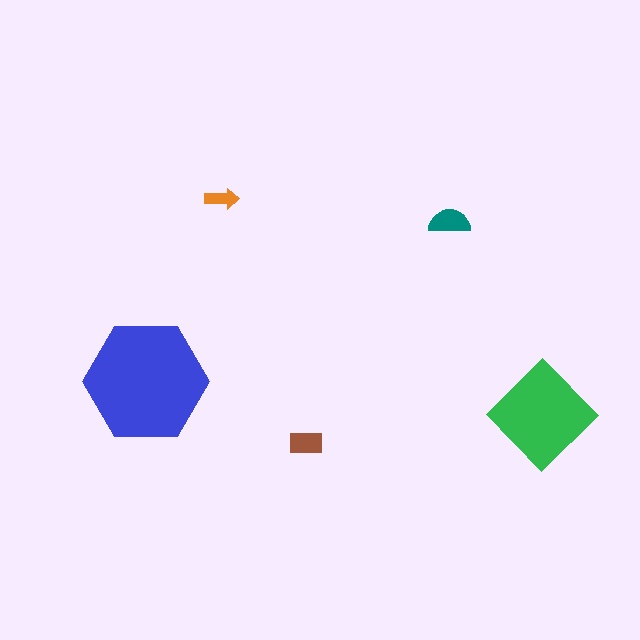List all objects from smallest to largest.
The orange arrow, the brown rectangle, the teal semicircle, the green diamond, the blue hexagon.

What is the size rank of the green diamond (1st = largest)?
2nd.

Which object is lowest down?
The brown rectangle is bottommost.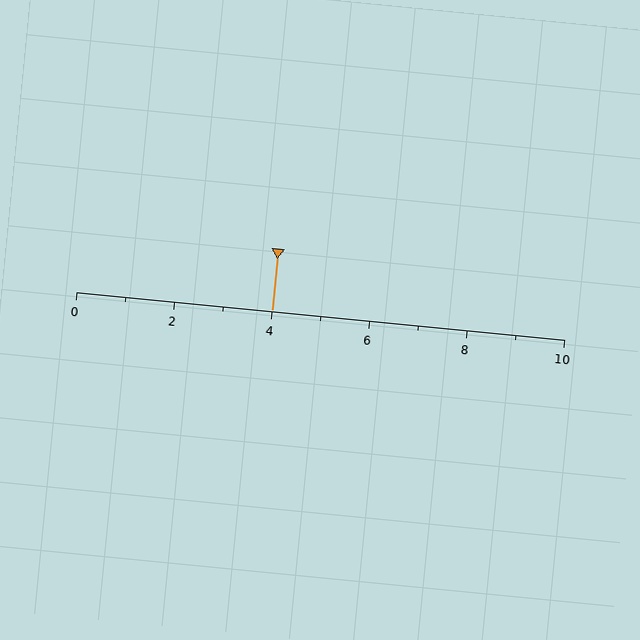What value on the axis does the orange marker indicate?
The marker indicates approximately 4.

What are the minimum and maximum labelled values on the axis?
The axis runs from 0 to 10.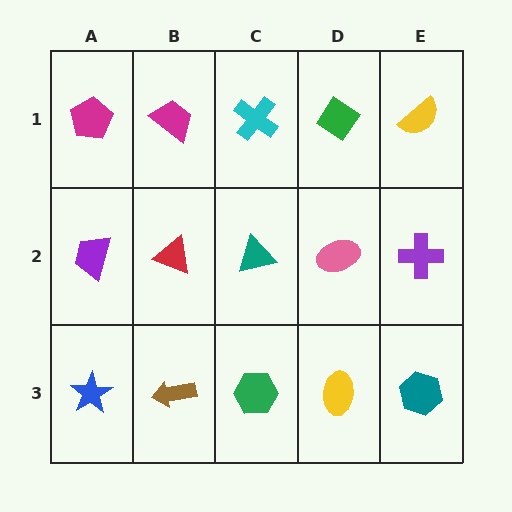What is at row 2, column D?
A pink ellipse.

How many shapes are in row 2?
5 shapes.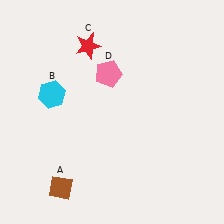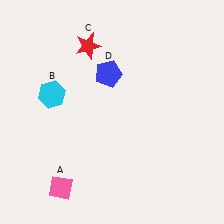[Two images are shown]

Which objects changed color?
A changed from brown to pink. D changed from pink to blue.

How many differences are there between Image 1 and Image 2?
There are 2 differences between the two images.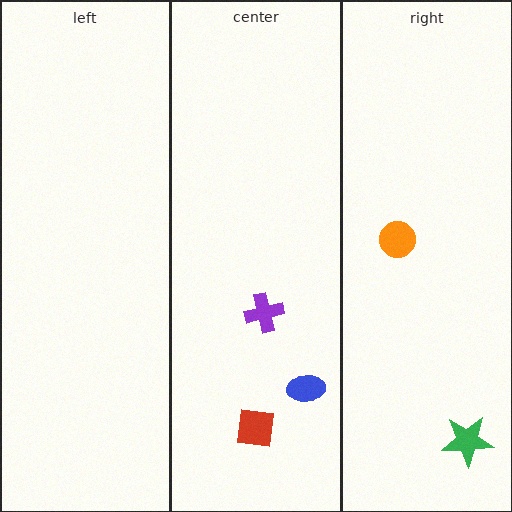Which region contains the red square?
The center region.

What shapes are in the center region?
The blue ellipse, the purple cross, the red square.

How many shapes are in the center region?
3.